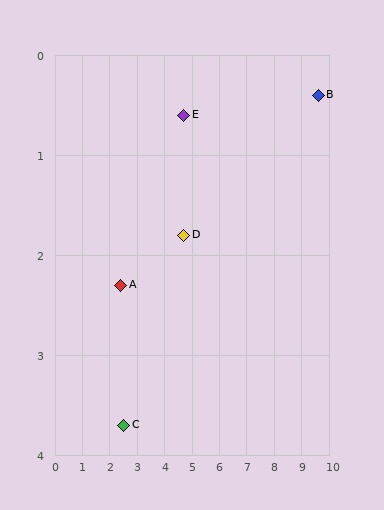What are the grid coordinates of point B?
Point B is at approximately (9.6, 0.4).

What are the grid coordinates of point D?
Point D is at approximately (4.7, 1.8).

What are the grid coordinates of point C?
Point C is at approximately (2.5, 3.7).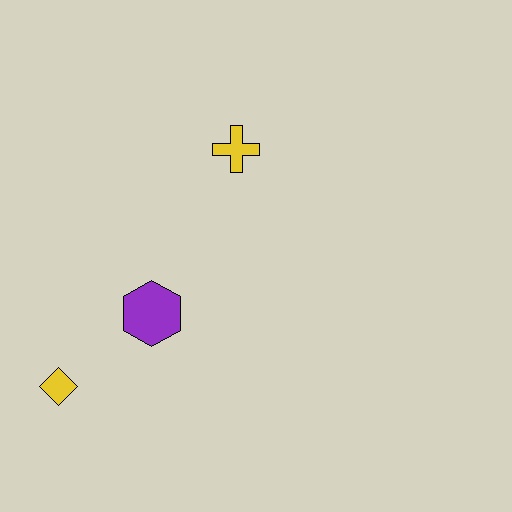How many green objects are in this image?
There are no green objects.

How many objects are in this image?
There are 3 objects.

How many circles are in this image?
There are no circles.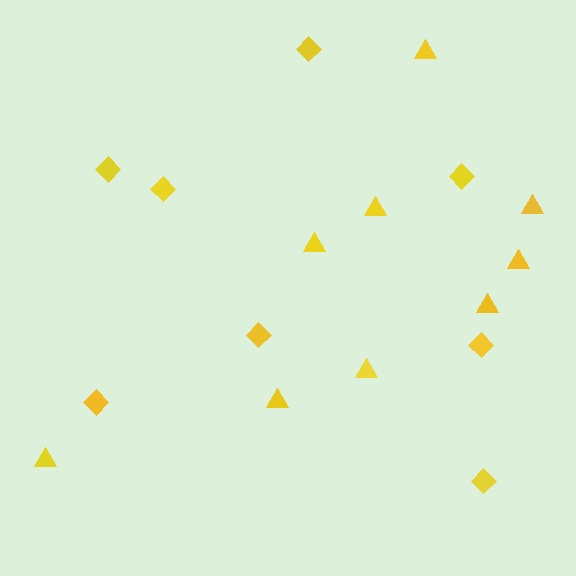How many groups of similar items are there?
There are 2 groups: one group of triangles (9) and one group of diamonds (8).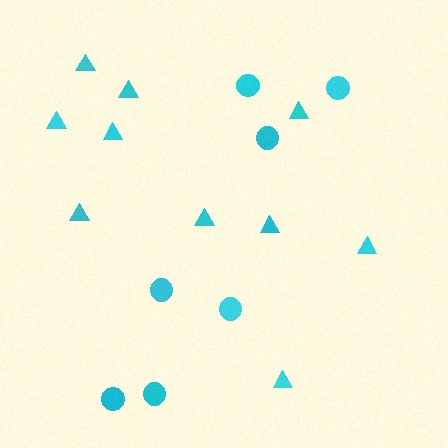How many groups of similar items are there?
There are 2 groups: one group of triangles (10) and one group of circles (7).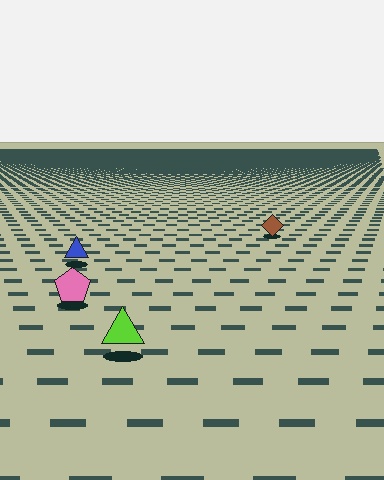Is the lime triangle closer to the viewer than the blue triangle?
Yes. The lime triangle is closer — you can tell from the texture gradient: the ground texture is coarser near it.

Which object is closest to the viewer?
The lime triangle is closest. The texture marks near it are larger and more spread out.